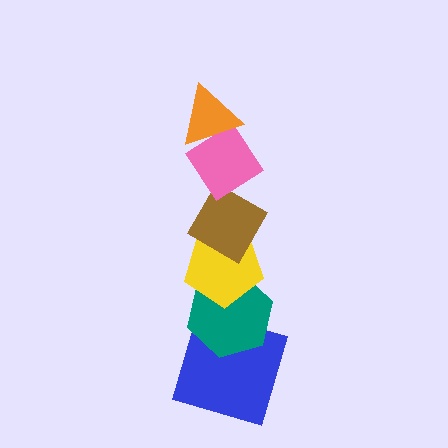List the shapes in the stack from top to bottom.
From top to bottom: the orange triangle, the pink diamond, the brown diamond, the yellow pentagon, the teal hexagon, the blue square.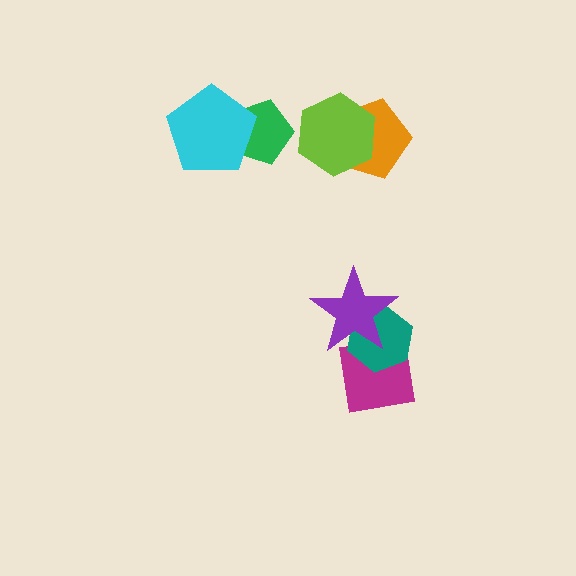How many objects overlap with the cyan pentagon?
1 object overlaps with the cyan pentagon.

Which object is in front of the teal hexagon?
The purple star is in front of the teal hexagon.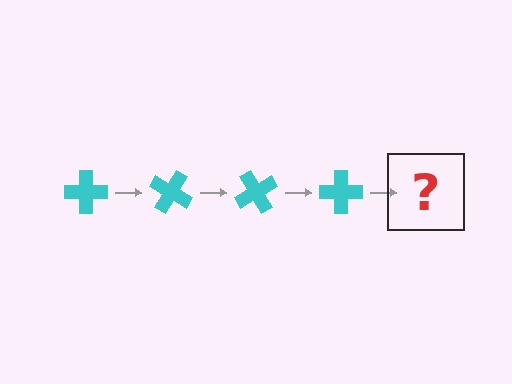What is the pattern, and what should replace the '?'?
The pattern is that the cross rotates 30 degrees each step. The '?' should be a cyan cross rotated 120 degrees.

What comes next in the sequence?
The next element should be a cyan cross rotated 120 degrees.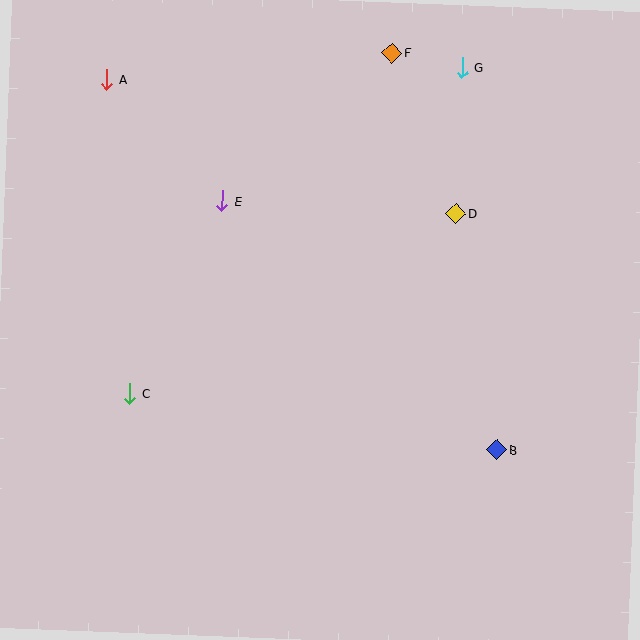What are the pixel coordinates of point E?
Point E is at (223, 201).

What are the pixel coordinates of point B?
Point B is at (497, 450).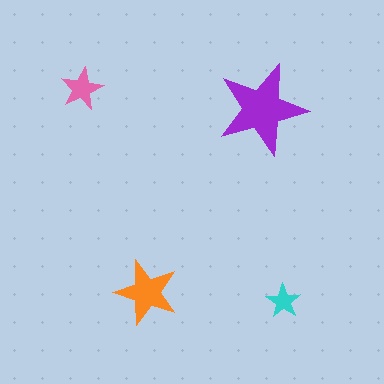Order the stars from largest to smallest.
the purple one, the orange one, the pink one, the cyan one.